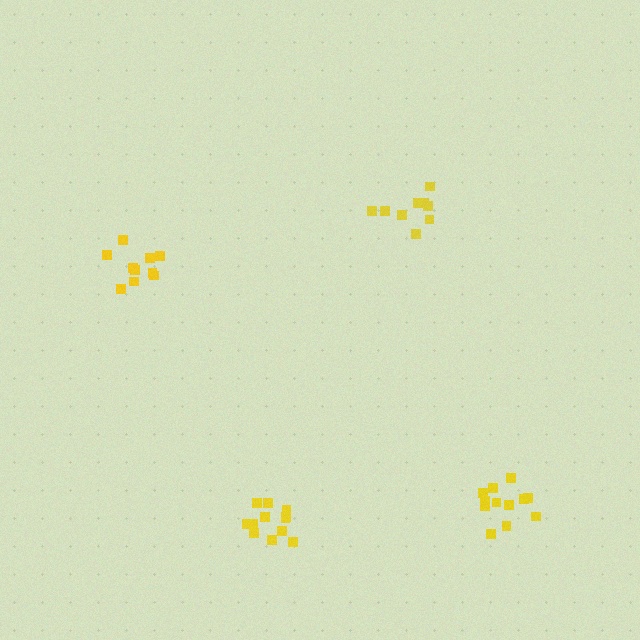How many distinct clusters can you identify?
There are 4 distinct clusters.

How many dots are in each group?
Group 1: 12 dots, Group 2: 9 dots, Group 3: 12 dots, Group 4: 10 dots (43 total).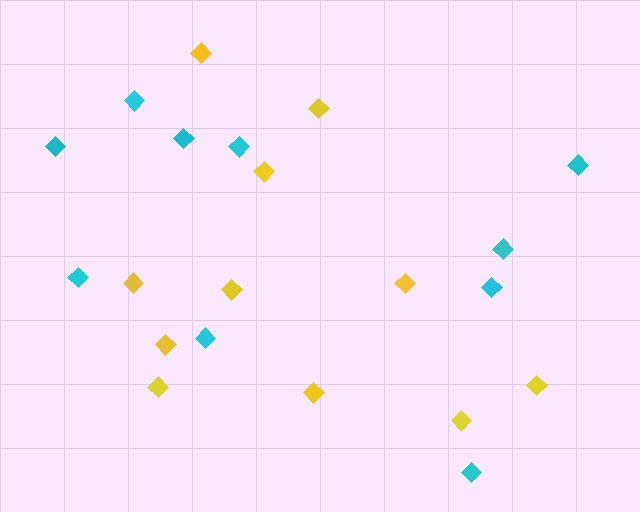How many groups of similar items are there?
There are 2 groups: one group of yellow diamonds (11) and one group of cyan diamonds (10).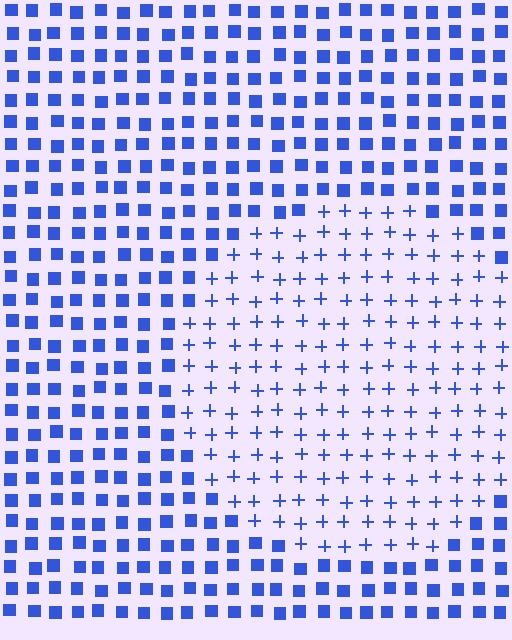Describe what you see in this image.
The image is filled with small blue elements arranged in a uniform grid. A circle-shaped region contains plus signs, while the surrounding area contains squares. The boundary is defined purely by the change in element shape.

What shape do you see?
I see a circle.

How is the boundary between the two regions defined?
The boundary is defined by a change in element shape: plus signs inside vs. squares outside. All elements share the same color and spacing.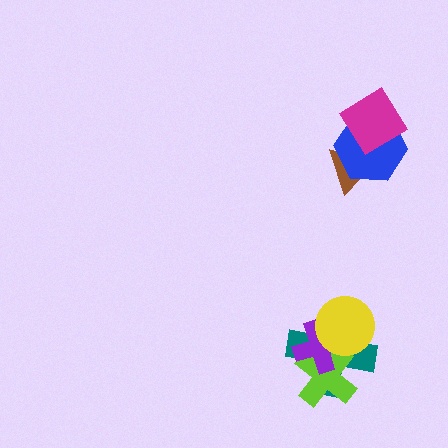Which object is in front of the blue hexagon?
The magenta diamond is in front of the blue hexagon.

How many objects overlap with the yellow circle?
3 objects overlap with the yellow circle.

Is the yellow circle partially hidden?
No, no other shape covers it.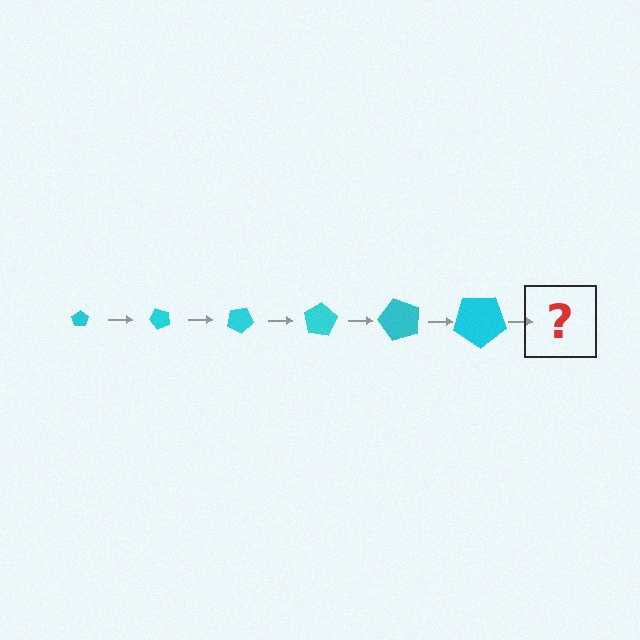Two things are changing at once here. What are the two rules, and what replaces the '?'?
The two rules are that the pentagon grows larger each step and it rotates 50 degrees each step. The '?' should be a pentagon, larger than the previous one and rotated 300 degrees from the start.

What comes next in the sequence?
The next element should be a pentagon, larger than the previous one and rotated 300 degrees from the start.